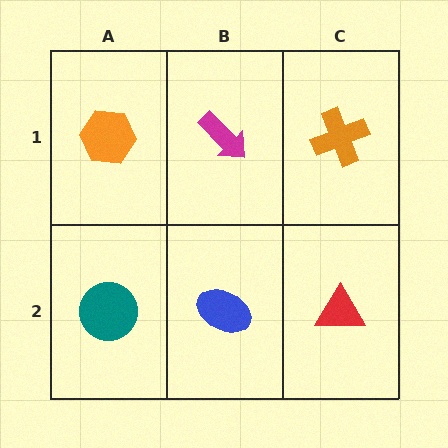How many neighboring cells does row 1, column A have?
2.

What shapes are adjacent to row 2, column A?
An orange hexagon (row 1, column A), a blue ellipse (row 2, column B).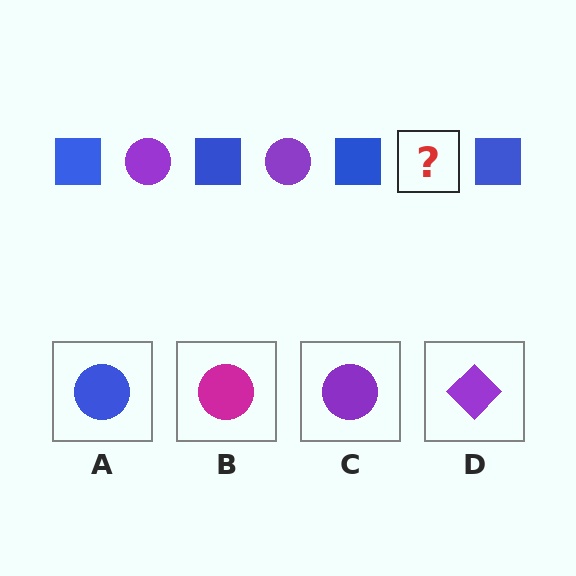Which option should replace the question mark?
Option C.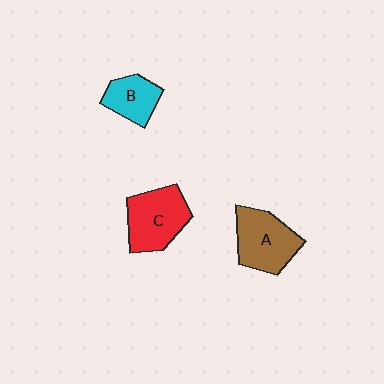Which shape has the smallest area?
Shape B (cyan).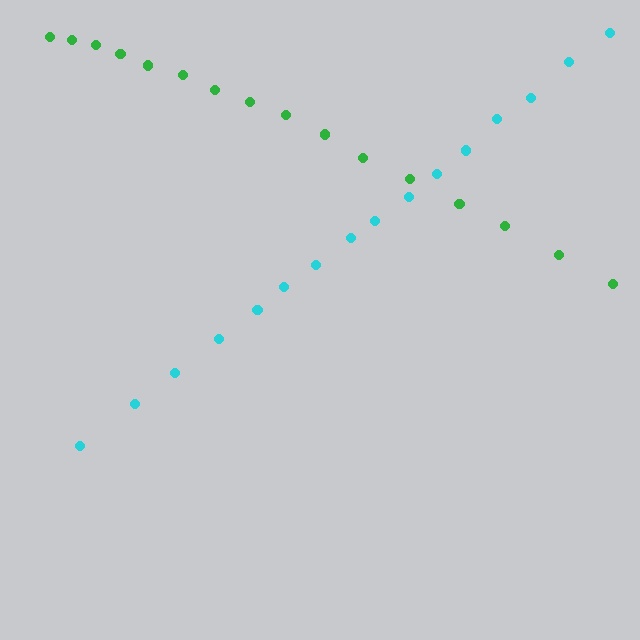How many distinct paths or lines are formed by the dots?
There are 2 distinct paths.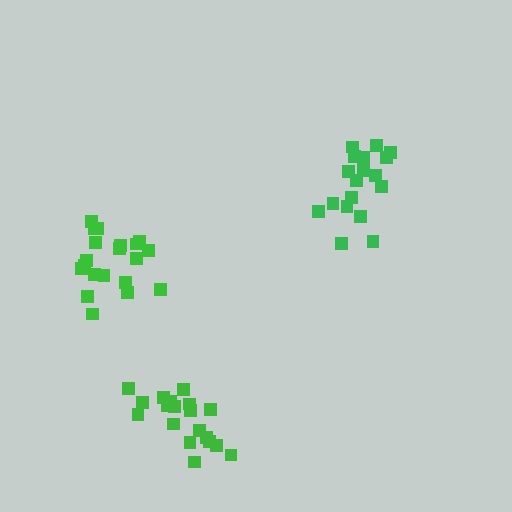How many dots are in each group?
Group 1: 18 dots, Group 2: 19 dots, Group 3: 20 dots (57 total).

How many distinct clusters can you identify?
There are 3 distinct clusters.